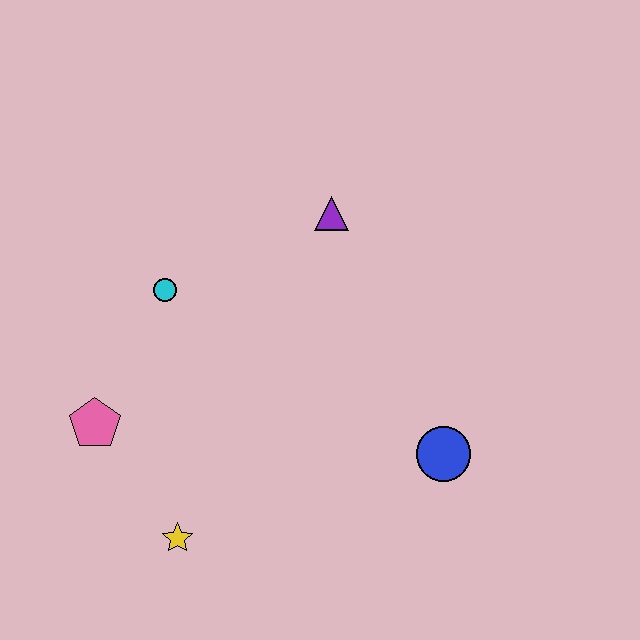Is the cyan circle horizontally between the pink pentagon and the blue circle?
Yes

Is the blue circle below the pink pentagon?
Yes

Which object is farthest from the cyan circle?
The blue circle is farthest from the cyan circle.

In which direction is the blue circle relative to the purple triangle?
The blue circle is below the purple triangle.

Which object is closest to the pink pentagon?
The yellow star is closest to the pink pentagon.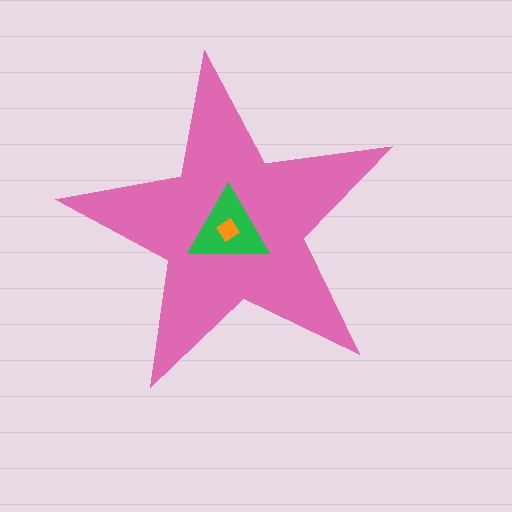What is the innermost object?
The orange diamond.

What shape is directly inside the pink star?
The green triangle.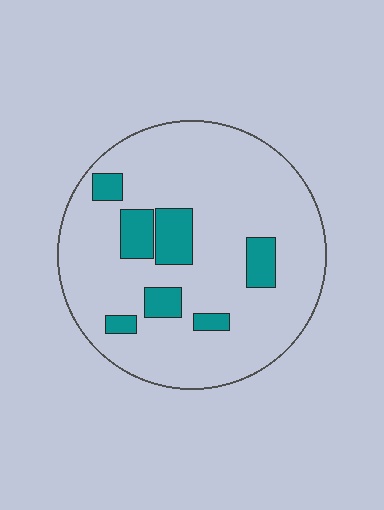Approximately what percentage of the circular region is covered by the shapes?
Approximately 15%.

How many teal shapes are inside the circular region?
7.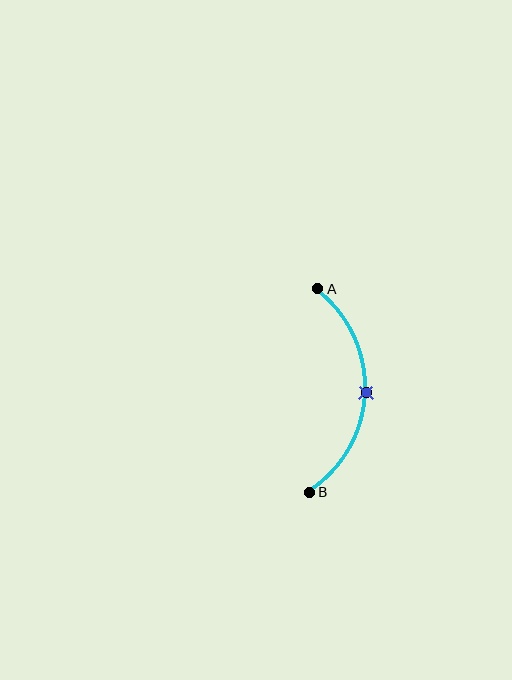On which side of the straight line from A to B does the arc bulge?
The arc bulges to the right of the straight line connecting A and B.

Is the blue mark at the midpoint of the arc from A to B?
Yes. The blue mark lies on the arc at equal arc-length from both A and B — it is the arc midpoint.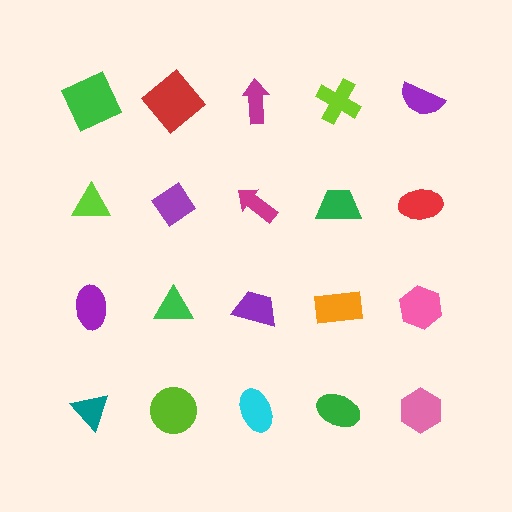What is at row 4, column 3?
A cyan ellipse.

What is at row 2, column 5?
A red ellipse.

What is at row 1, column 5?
A purple semicircle.